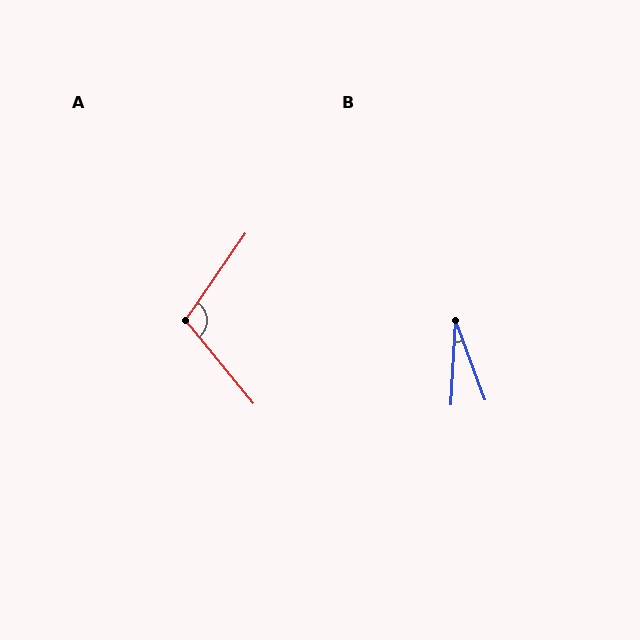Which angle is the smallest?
B, at approximately 23 degrees.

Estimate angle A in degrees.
Approximately 106 degrees.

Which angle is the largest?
A, at approximately 106 degrees.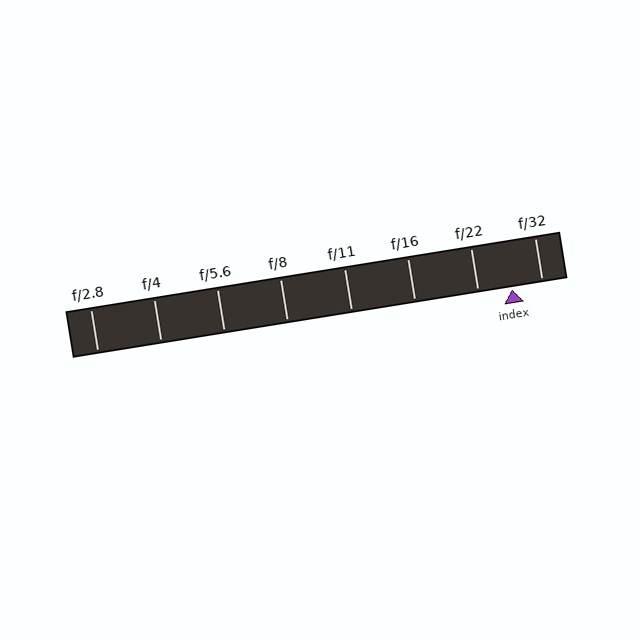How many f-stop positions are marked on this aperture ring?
There are 8 f-stop positions marked.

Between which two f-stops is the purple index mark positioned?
The index mark is between f/22 and f/32.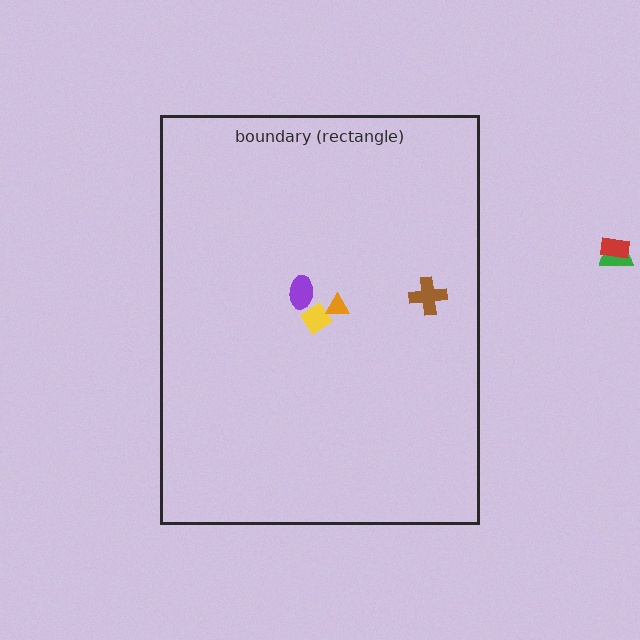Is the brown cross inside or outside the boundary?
Inside.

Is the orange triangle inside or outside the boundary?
Inside.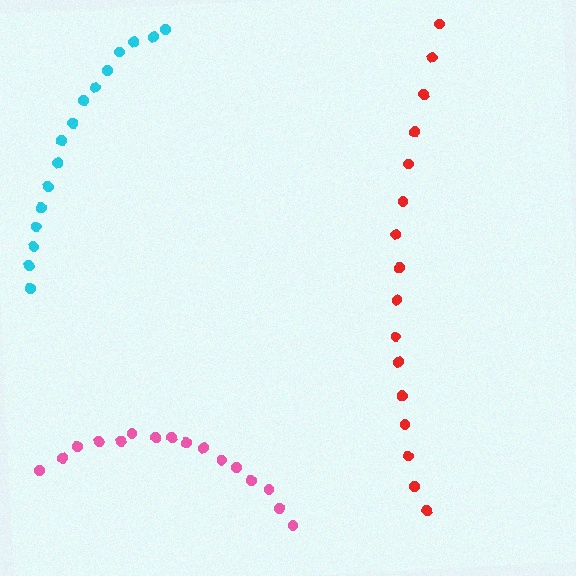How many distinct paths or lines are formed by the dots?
There are 3 distinct paths.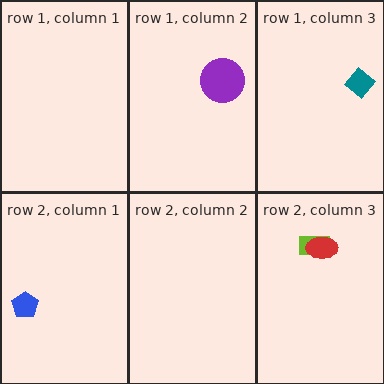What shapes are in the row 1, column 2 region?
The purple circle.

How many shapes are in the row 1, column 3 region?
1.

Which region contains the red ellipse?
The row 2, column 3 region.